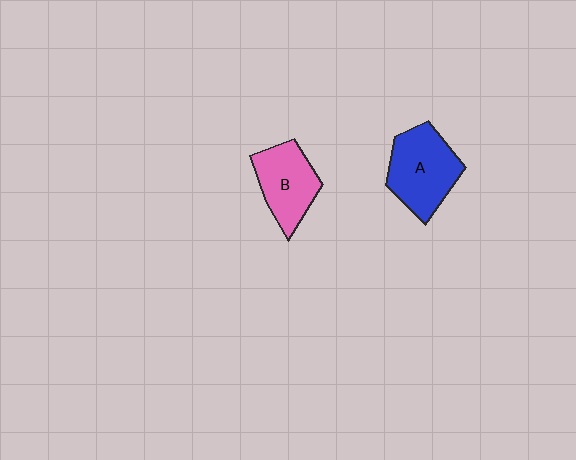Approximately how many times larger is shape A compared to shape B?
Approximately 1.2 times.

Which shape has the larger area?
Shape A (blue).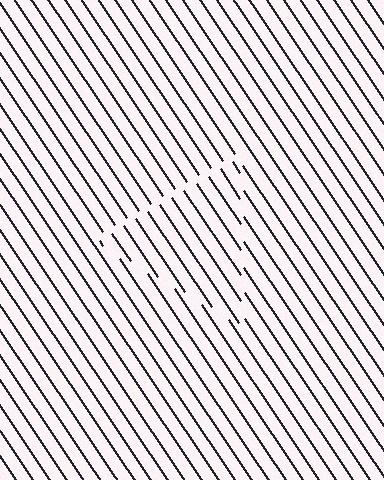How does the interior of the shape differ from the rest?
The interior of the shape contains the same grating, shifted by half a period — the contour is defined by the phase discontinuity where line-ends from the inner and outer gratings abut.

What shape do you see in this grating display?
An illusory triangle. The interior of the shape contains the same grating, shifted by half a period — the contour is defined by the phase discontinuity where line-ends from the inner and outer gratings abut.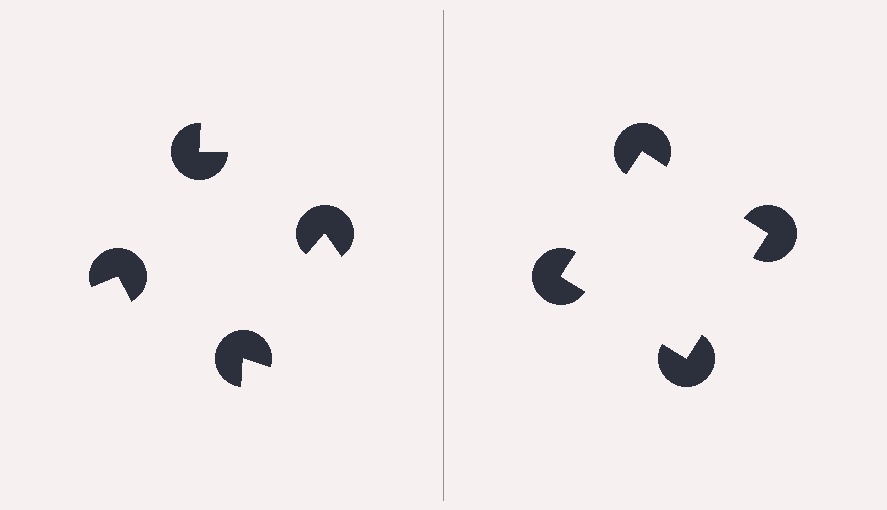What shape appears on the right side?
An illusory square.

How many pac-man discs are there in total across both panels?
8 — 4 on each side.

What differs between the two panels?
The pac-man discs are positioned identically on both sides; only the wedge orientations differ. On the right they align to a square; on the left they are misaligned.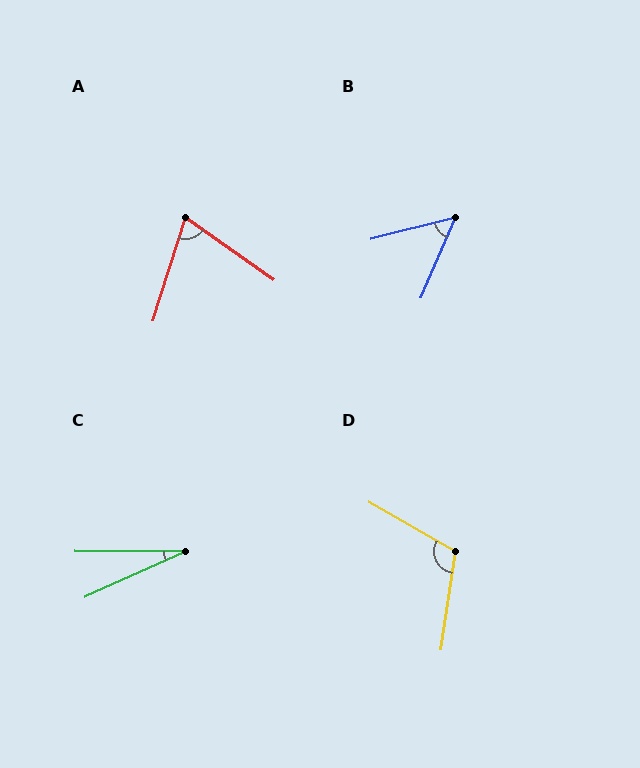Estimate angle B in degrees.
Approximately 52 degrees.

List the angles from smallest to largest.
C (25°), B (52°), A (72°), D (111°).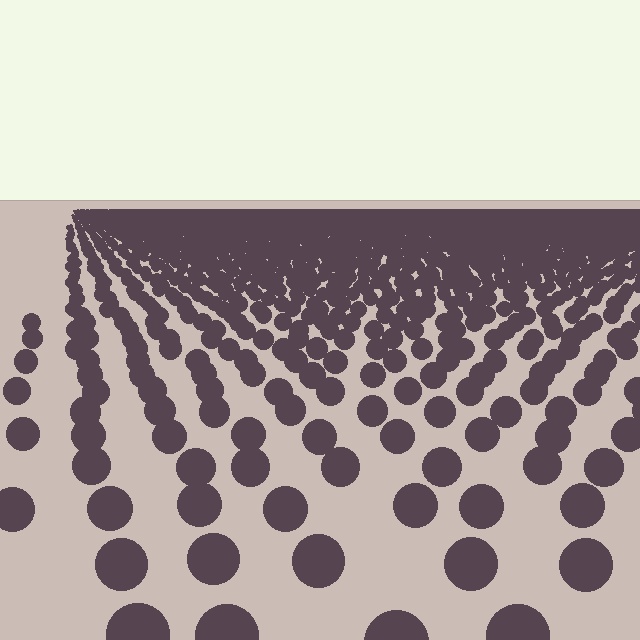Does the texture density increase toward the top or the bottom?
Density increases toward the top.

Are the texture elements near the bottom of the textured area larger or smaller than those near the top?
Larger. Near the bottom, elements are closer to the viewer and appear at a bigger on-screen size.